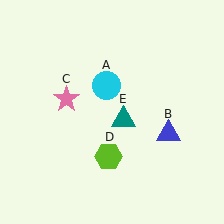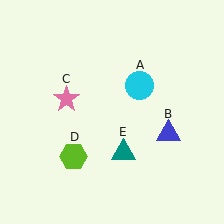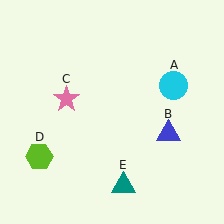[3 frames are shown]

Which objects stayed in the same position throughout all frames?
Blue triangle (object B) and pink star (object C) remained stationary.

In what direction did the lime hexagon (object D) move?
The lime hexagon (object D) moved left.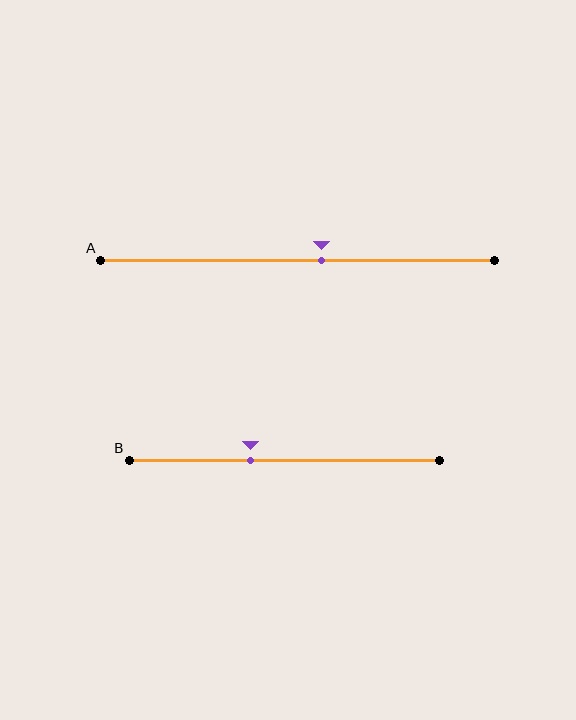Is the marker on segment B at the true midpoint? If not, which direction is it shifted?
No, the marker on segment B is shifted to the left by about 11% of the segment length.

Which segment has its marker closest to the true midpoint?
Segment A has its marker closest to the true midpoint.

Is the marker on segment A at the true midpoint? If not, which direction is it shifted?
No, the marker on segment A is shifted to the right by about 6% of the segment length.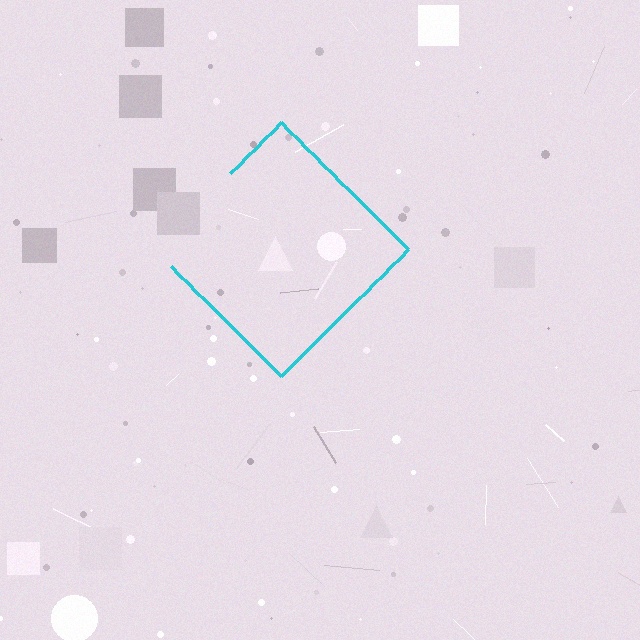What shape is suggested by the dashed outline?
The dashed outline suggests a diamond.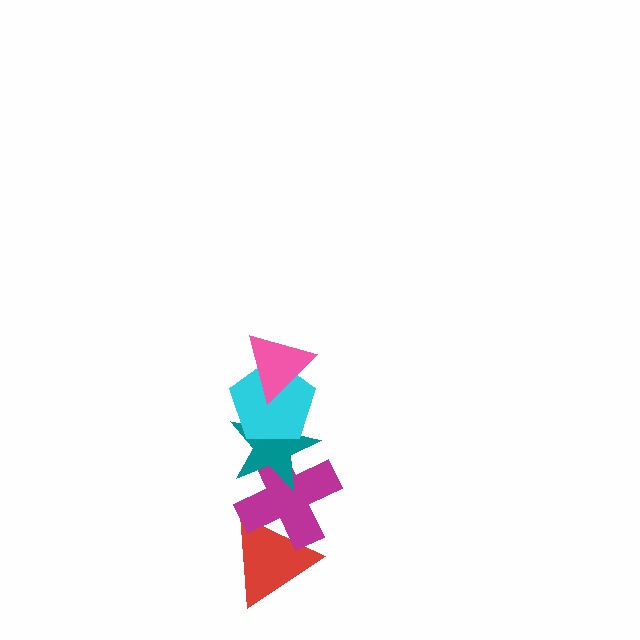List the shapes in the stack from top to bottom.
From top to bottom: the pink triangle, the cyan pentagon, the teal star, the magenta cross, the red triangle.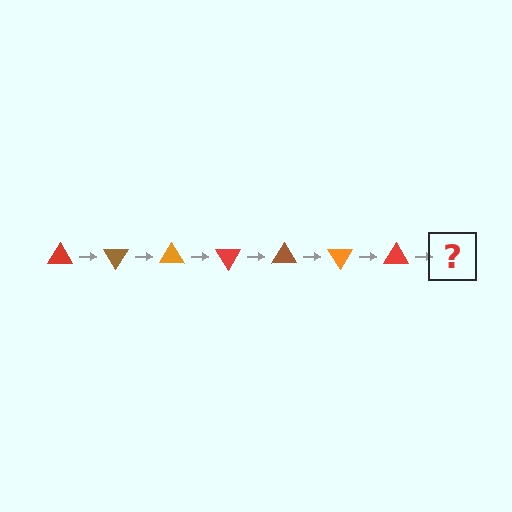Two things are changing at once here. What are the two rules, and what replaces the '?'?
The two rules are that it rotates 60 degrees each step and the color cycles through red, brown, and orange. The '?' should be a brown triangle, rotated 420 degrees from the start.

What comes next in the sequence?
The next element should be a brown triangle, rotated 420 degrees from the start.